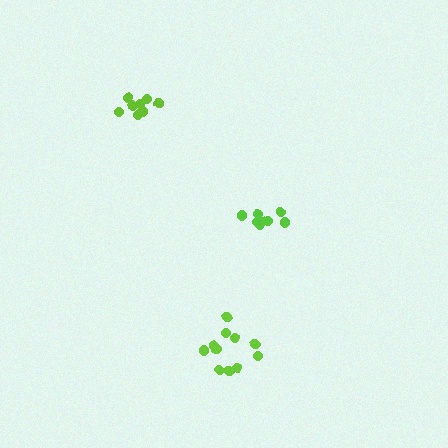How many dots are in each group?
Group 1: 11 dots, Group 2: 8 dots, Group 3: 8 dots (27 total).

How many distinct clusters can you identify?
There are 3 distinct clusters.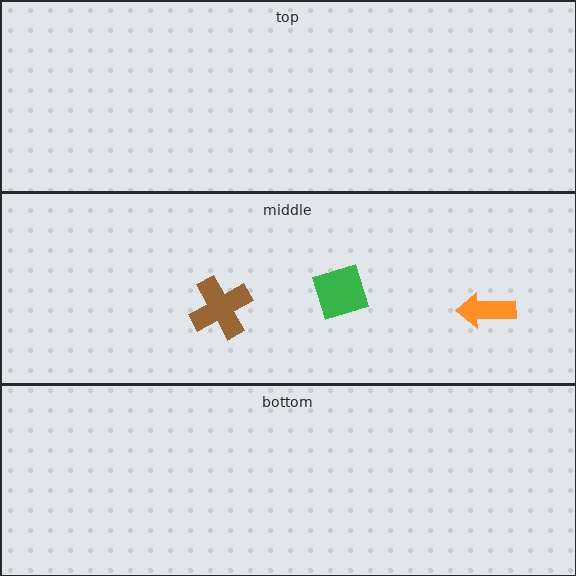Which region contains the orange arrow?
The middle region.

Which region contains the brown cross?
The middle region.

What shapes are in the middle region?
The orange arrow, the green diamond, the brown cross.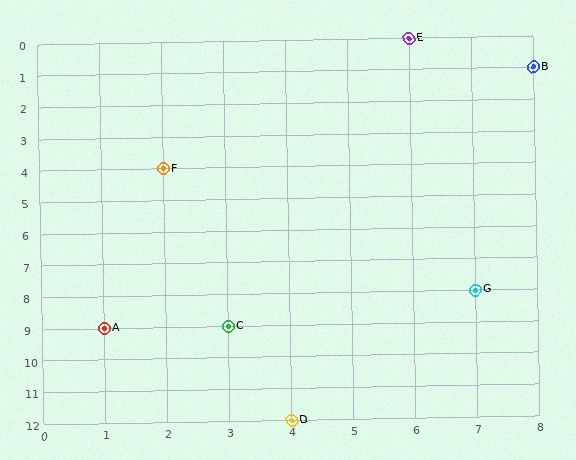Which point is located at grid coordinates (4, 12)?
Point D is at (4, 12).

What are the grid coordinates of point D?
Point D is at grid coordinates (4, 12).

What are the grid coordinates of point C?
Point C is at grid coordinates (3, 9).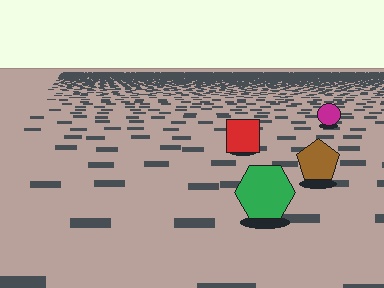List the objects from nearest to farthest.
From nearest to farthest: the green hexagon, the brown pentagon, the red square, the magenta circle.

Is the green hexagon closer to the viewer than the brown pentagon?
Yes. The green hexagon is closer — you can tell from the texture gradient: the ground texture is coarser near it.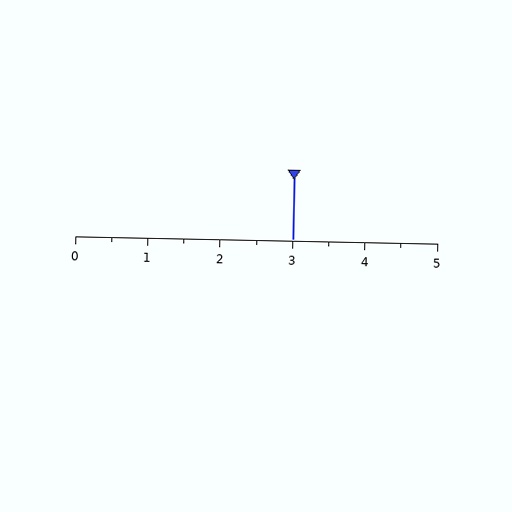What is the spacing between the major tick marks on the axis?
The major ticks are spaced 1 apart.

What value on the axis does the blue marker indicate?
The marker indicates approximately 3.